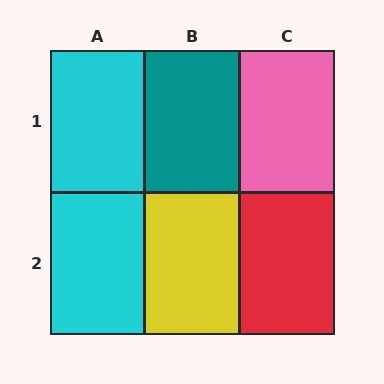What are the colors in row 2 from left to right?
Cyan, yellow, red.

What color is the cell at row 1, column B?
Teal.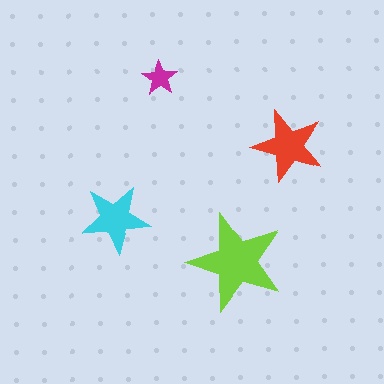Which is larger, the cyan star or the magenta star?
The cyan one.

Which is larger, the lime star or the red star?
The lime one.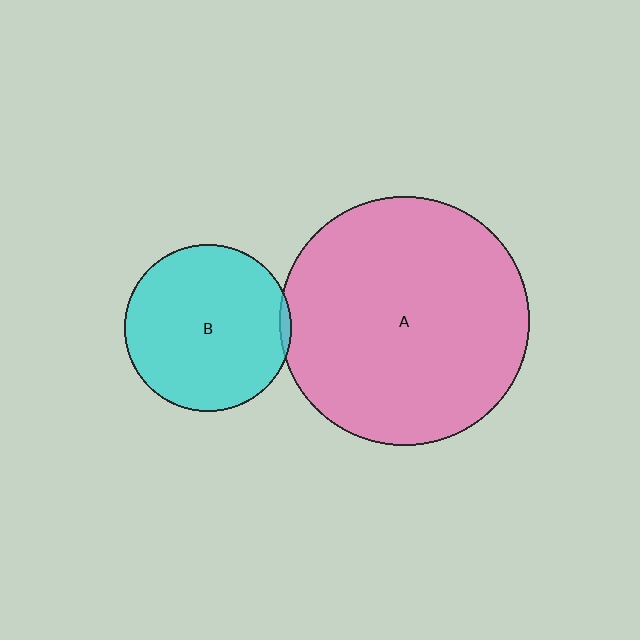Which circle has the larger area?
Circle A (pink).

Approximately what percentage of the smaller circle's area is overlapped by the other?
Approximately 5%.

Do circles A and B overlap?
Yes.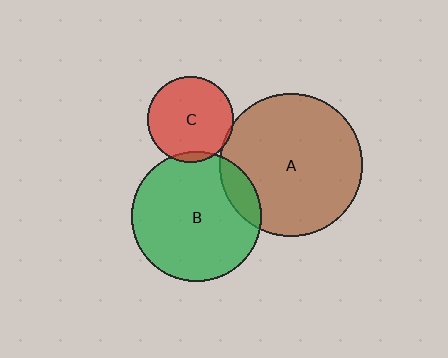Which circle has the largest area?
Circle A (brown).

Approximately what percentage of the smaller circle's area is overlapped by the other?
Approximately 5%.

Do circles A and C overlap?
Yes.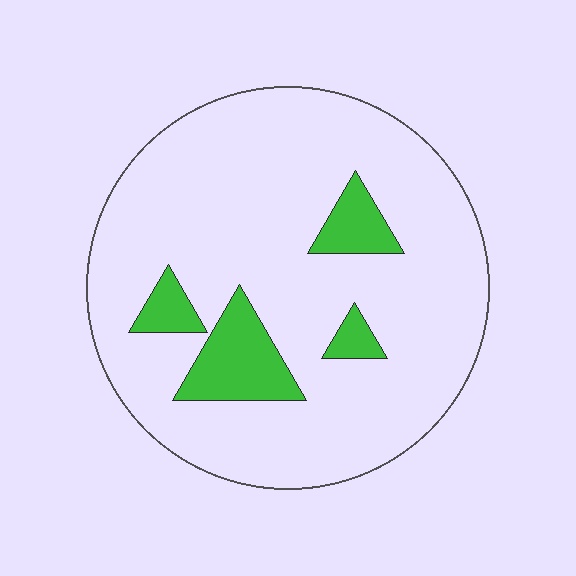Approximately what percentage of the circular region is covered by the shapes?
Approximately 15%.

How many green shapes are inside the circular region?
4.